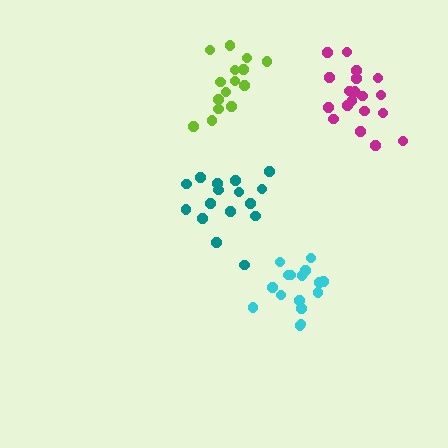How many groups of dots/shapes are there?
There are 4 groups.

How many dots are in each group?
Group 1: 19 dots, Group 2: 16 dots, Group 3: 16 dots, Group 4: 15 dots (66 total).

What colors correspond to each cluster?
The clusters are colored: magenta, cyan, teal, lime.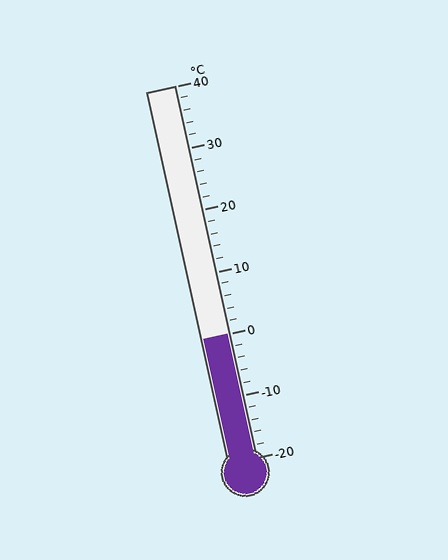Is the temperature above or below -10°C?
The temperature is above -10°C.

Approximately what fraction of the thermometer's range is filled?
The thermometer is filled to approximately 35% of its range.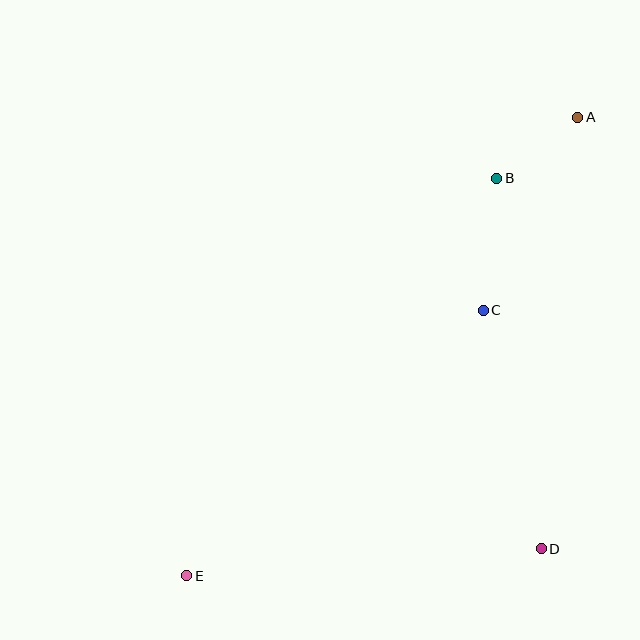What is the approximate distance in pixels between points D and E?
The distance between D and E is approximately 355 pixels.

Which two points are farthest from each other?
Points A and E are farthest from each other.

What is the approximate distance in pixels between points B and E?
The distance between B and E is approximately 504 pixels.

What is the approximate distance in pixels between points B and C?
The distance between B and C is approximately 133 pixels.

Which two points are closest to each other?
Points A and B are closest to each other.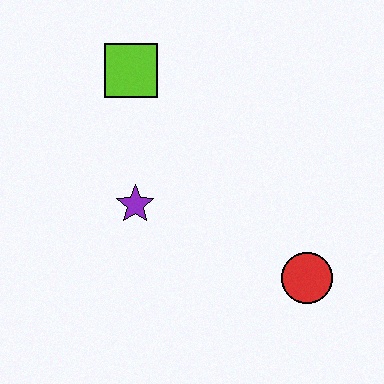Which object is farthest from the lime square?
The red circle is farthest from the lime square.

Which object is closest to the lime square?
The purple star is closest to the lime square.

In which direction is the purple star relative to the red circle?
The purple star is to the left of the red circle.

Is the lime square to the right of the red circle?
No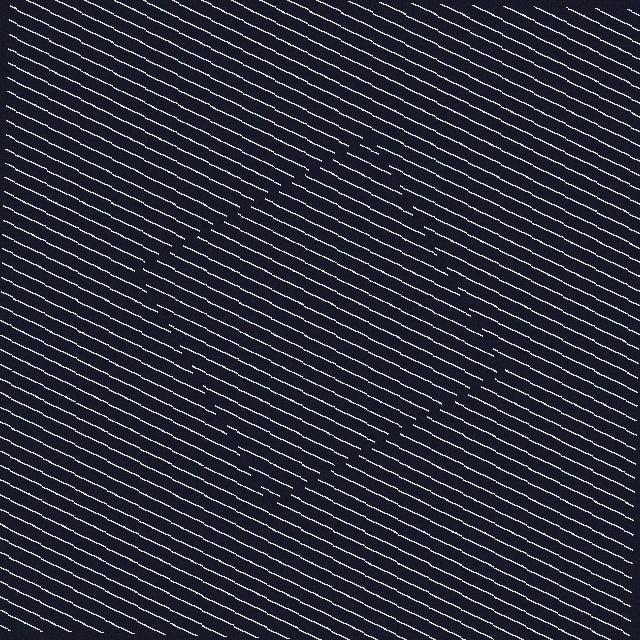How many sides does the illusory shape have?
4 sides — the line-ends trace a square.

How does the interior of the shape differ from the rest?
The interior of the shape contains the same grating, shifted by half a period — the contour is defined by the phase discontinuity where line-ends from the inner and outer gratings abut.